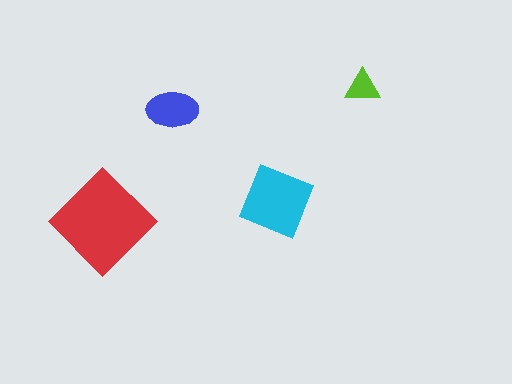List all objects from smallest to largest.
The lime triangle, the blue ellipse, the cyan square, the red diamond.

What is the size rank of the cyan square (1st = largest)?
2nd.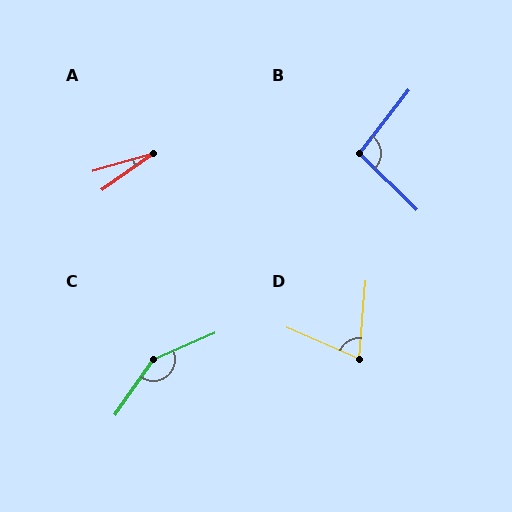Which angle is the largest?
C, at approximately 148 degrees.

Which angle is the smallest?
A, at approximately 19 degrees.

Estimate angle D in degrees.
Approximately 72 degrees.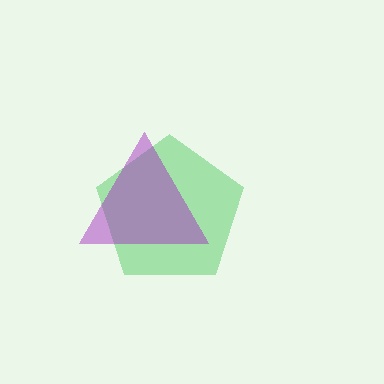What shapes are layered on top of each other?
The layered shapes are: a green pentagon, a purple triangle.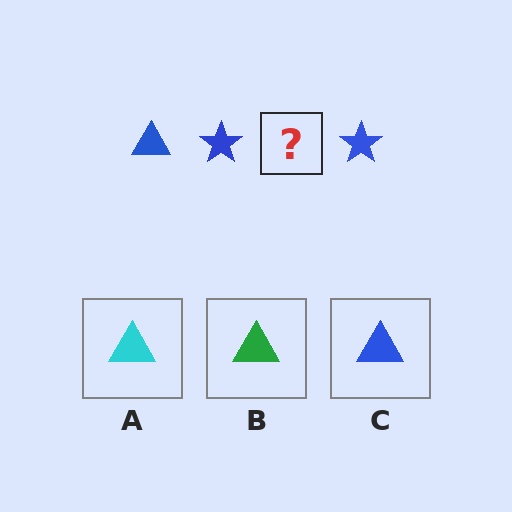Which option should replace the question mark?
Option C.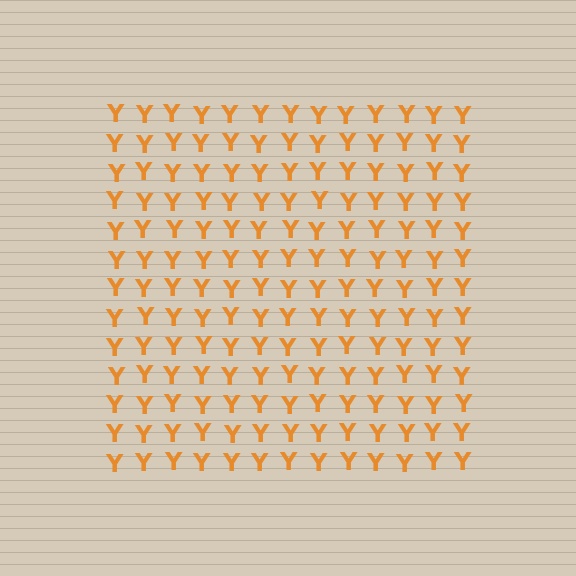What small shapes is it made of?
It is made of small letter Y's.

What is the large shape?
The large shape is a square.